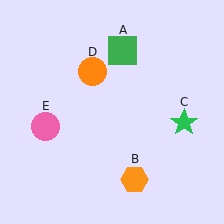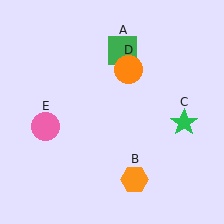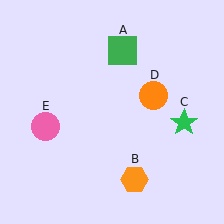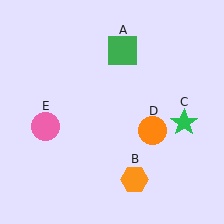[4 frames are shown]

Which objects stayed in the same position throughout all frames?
Green square (object A) and orange hexagon (object B) and green star (object C) and pink circle (object E) remained stationary.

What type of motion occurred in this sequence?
The orange circle (object D) rotated clockwise around the center of the scene.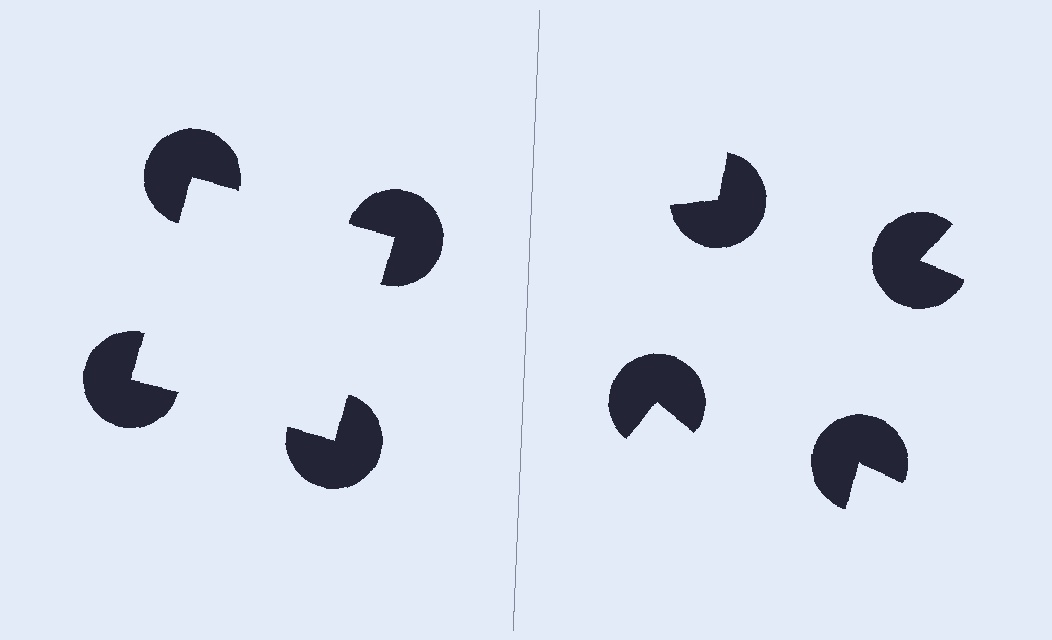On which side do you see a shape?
An illusory square appears on the left side. On the right side the wedge cuts are rotated, so no coherent shape forms.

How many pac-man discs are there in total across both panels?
8 — 4 on each side.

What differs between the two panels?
The pac-man discs are positioned identically on both sides; only the wedge orientations differ. On the left they align to a square; on the right they are misaligned.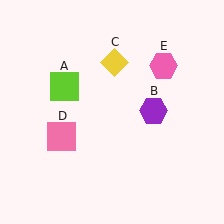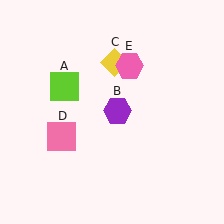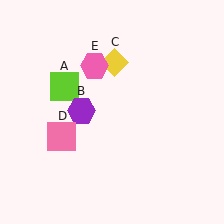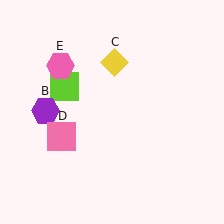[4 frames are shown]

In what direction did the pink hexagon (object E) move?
The pink hexagon (object E) moved left.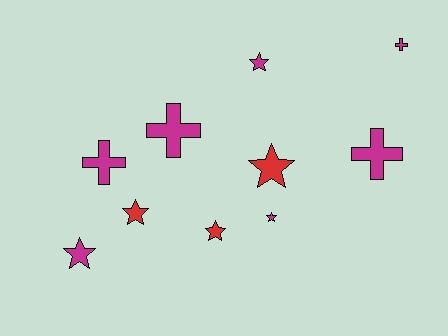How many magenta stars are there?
There are 3 magenta stars.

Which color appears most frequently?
Magenta, with 7 objects.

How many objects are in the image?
There are 10 objects.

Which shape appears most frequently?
Star, with 6 objects.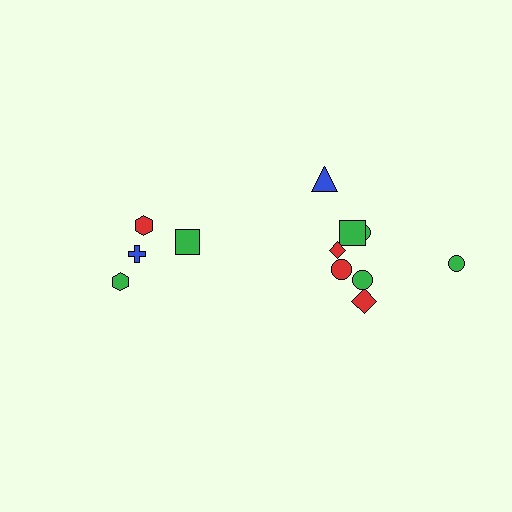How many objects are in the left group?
There are 4 objects.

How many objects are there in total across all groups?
There are 12 objects.